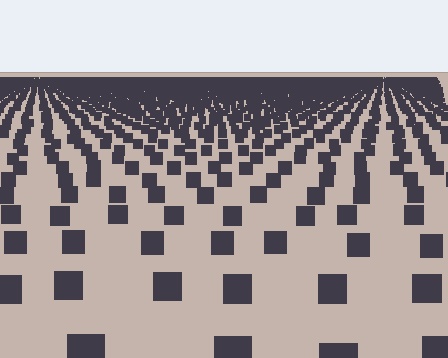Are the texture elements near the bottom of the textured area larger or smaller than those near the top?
Larger. Near the bottom, elements are closer to the viewer and appear at a bigger on-screen size.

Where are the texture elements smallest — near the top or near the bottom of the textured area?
Near the top.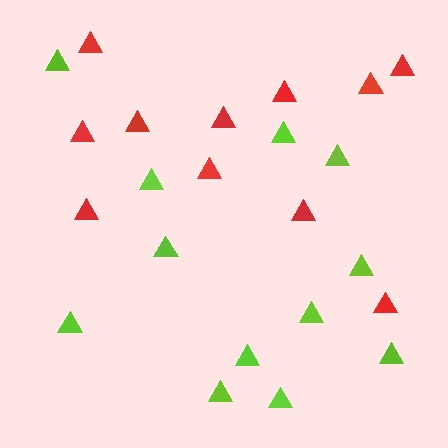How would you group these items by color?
There are 2 groups: one group of lime triangles (12) and one group of red triangles (11).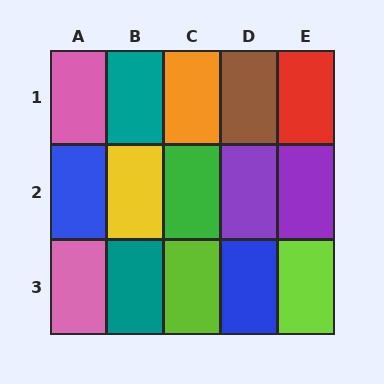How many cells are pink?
2 cells are pink.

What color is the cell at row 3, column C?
Lime.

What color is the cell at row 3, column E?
Lime.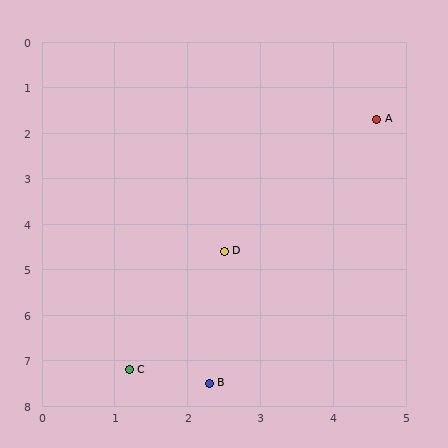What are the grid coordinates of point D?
Point D is at approximately (2.5, 4.6).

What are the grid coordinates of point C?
Point C is at approximately (1.2, 7.2).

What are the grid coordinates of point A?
Point A is at approximately (4.6, 1.7).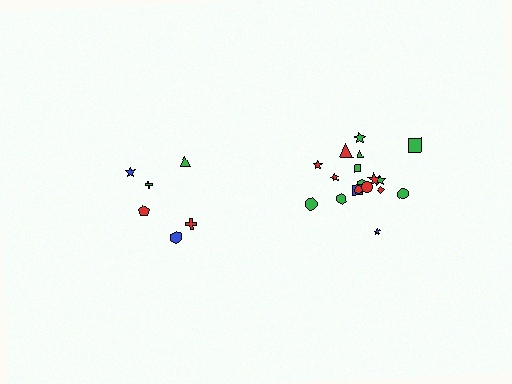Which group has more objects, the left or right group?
The right group.